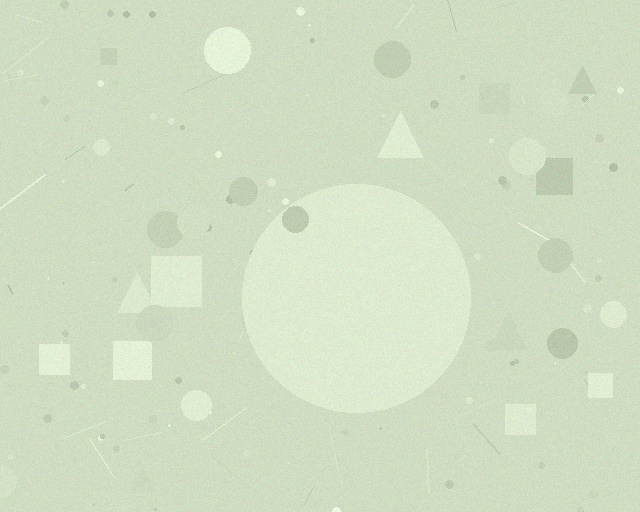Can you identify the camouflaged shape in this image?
The camouflaged shape is a circle.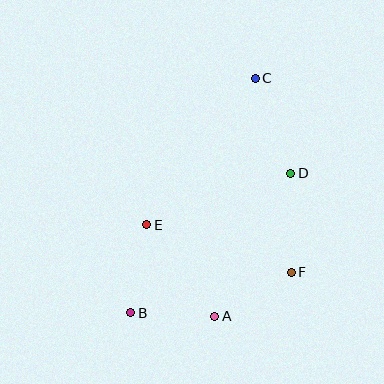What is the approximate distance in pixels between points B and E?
The distance between B and E is approximately 89 pixels.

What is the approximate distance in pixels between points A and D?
The distance between A and D is approximately 162 pixels.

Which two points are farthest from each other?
Points B and C are farthest from each other.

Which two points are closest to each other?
Points A and B are closest to each other.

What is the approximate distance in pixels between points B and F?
The distance between B and F is approximately 166 pixels.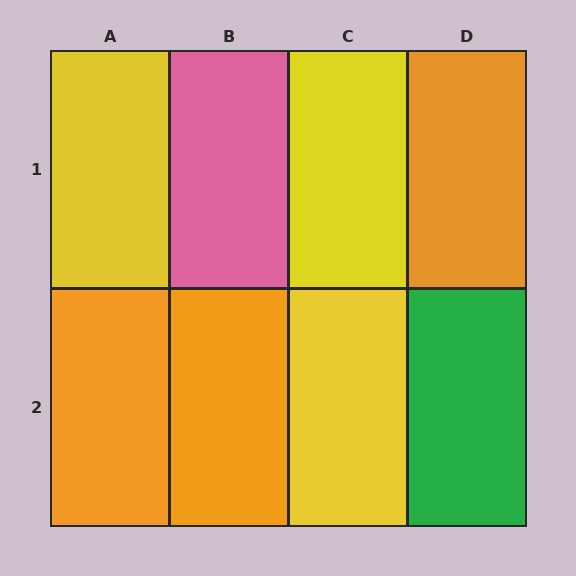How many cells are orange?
3 cells are orange.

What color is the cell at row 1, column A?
Yellow.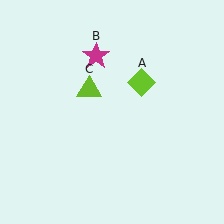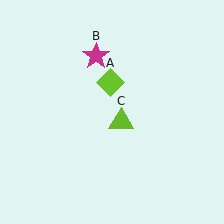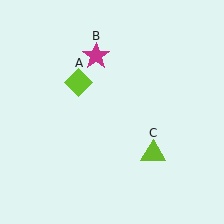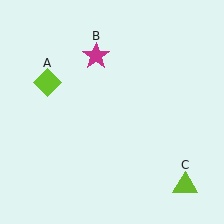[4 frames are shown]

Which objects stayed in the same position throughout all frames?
Magenta star (object B) remained stationary.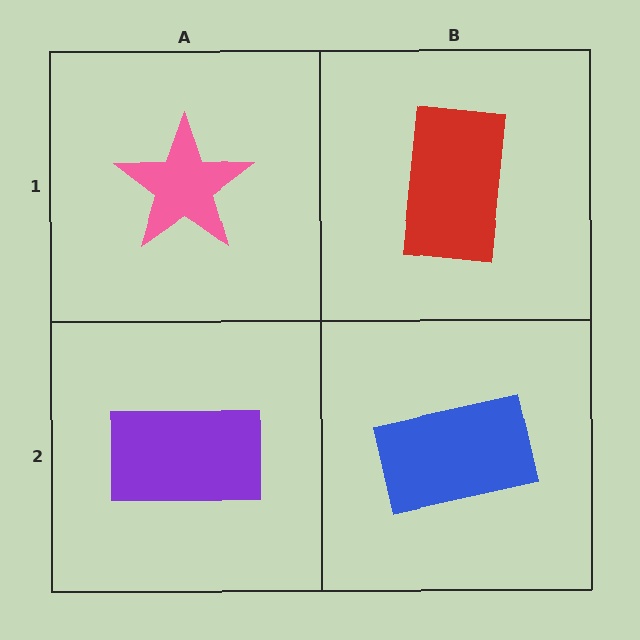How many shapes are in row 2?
2 shapes.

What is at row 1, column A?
A pink star.